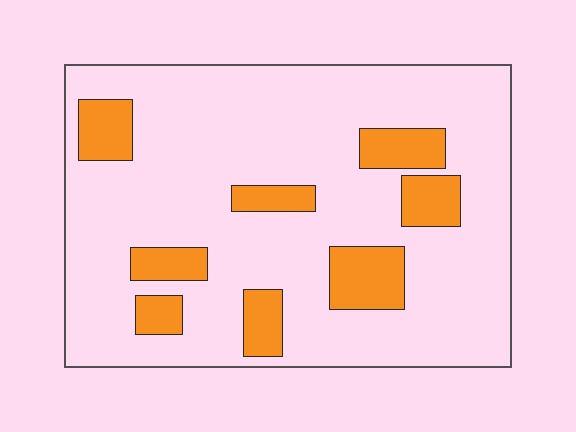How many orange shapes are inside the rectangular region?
8.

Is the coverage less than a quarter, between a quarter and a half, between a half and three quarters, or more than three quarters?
Less than a quarter.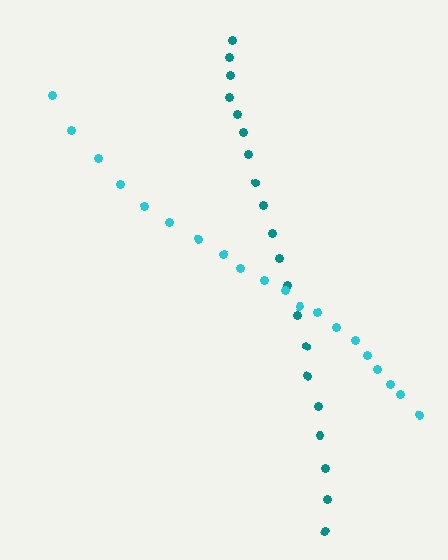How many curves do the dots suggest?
There are 2 distinct paths.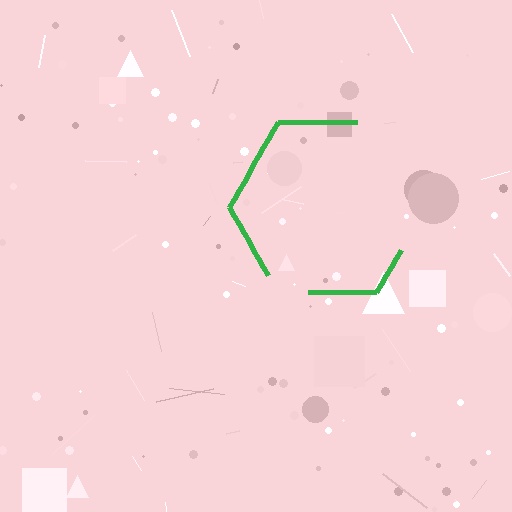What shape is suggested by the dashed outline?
The dashed outline suggests a hexagon.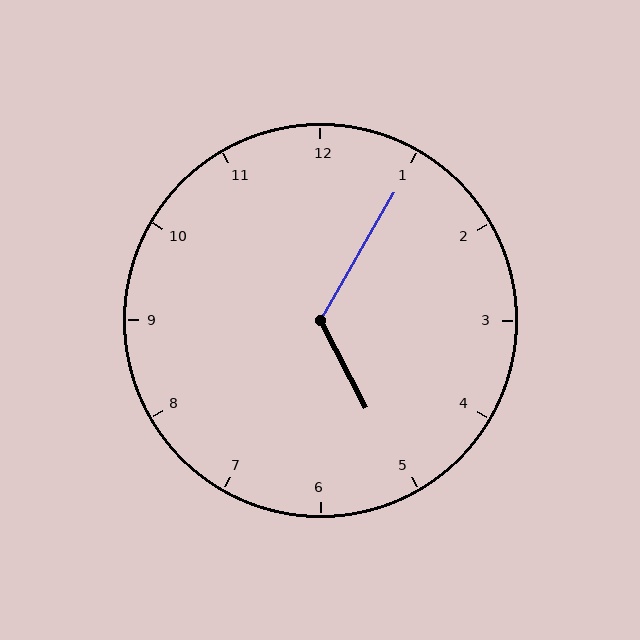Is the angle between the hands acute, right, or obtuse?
It is obtuse.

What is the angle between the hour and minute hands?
Approximately 122 degrees.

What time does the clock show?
5:05.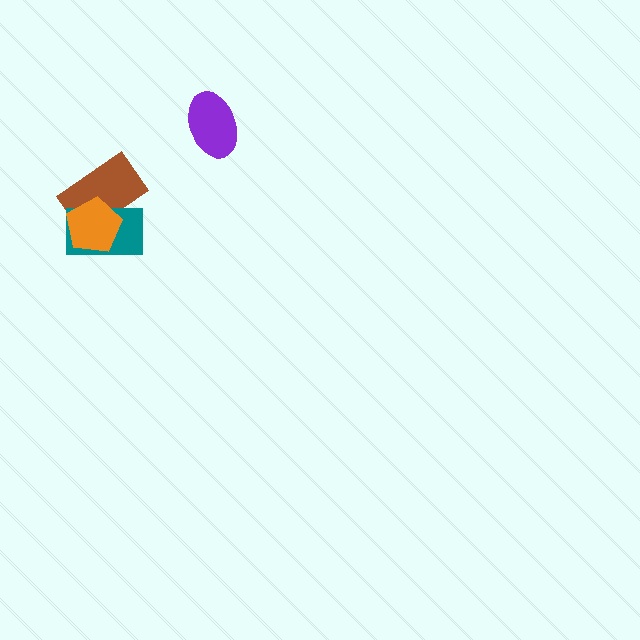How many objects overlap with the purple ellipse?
0 objects overlap with the purple ellipse.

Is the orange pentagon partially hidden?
No, no other shape covers it.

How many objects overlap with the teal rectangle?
2 objects overlap with the teal rectangle.